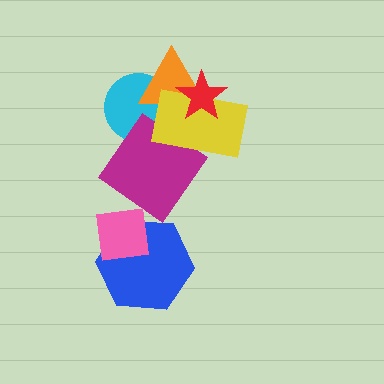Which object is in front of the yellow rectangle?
The red star is in front of the yellow rectangle.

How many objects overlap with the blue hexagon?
1 object overlaps with the blue hexagon.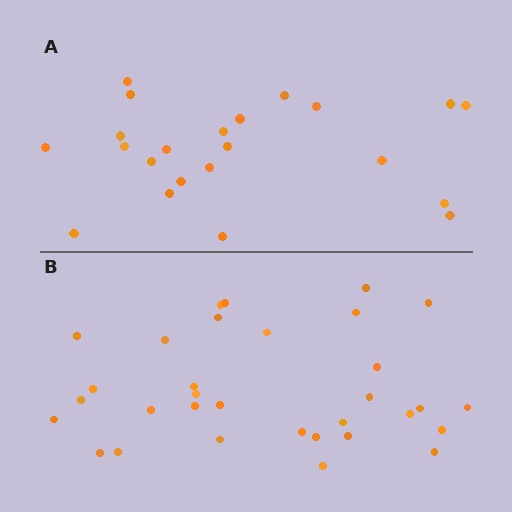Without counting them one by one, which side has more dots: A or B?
Region B (the bottom region) has more dots.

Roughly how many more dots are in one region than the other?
Region B has roughly 10 or so more dots than region A.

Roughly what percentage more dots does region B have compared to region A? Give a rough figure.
About 45% more.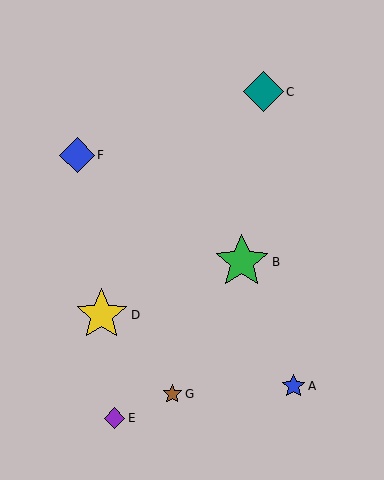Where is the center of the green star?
The center of the green star is at (242, 262).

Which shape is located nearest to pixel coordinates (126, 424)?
The purple diamond (labeled E) at (115, 418) is nearest to that location.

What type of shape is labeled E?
Shape E is a purple diamond.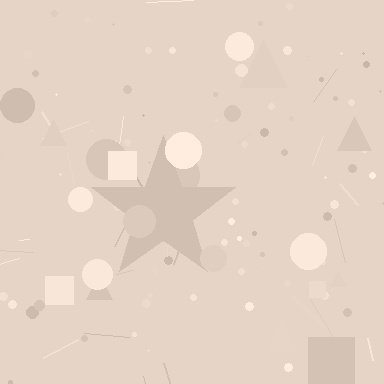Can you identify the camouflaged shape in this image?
The camouflaged shape is a star.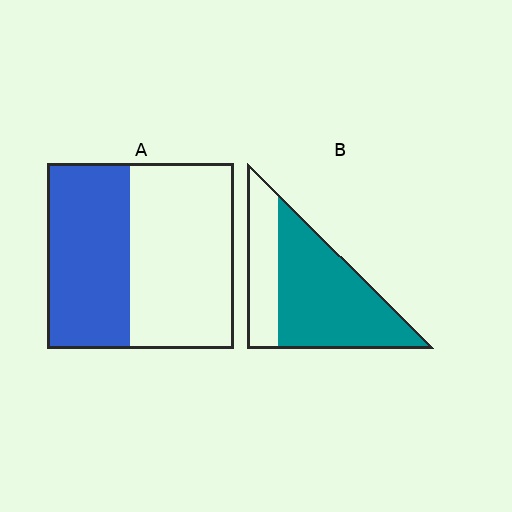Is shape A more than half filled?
No.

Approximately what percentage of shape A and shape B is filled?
A is approximately 45% and B is approximately 70%.